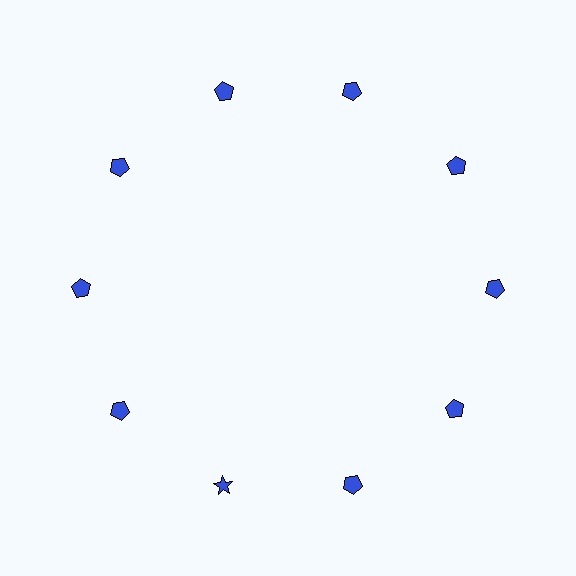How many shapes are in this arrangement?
There are 10 shapes arranged in a ring pattern.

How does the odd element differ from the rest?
It has a different shape: star instead of pentagon.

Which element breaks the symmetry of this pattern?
The blue star at roughly the 7 o'clock position breaks the symmetry. All other shapes are blue pentagons.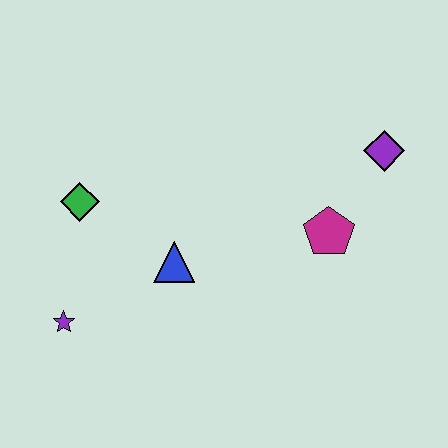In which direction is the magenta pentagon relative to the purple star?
The magenta pentagon is to the right of the purple star.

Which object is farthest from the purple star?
The purple diamond is farthest from the purple star.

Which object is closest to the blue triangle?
The green diamond is closest to the blue triangle.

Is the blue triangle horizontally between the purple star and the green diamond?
No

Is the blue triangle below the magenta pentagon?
Yes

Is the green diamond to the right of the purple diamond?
No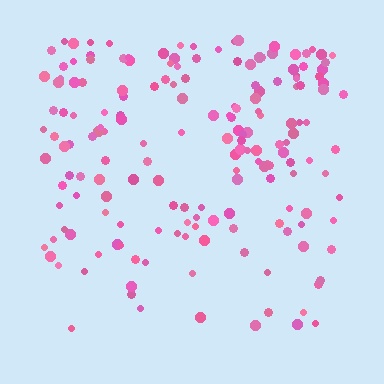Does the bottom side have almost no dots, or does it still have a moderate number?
Still a moderate number, just noticeably fewer than the top.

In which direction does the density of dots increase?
From bottom to top, with the top side densest.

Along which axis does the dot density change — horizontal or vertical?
Vertical.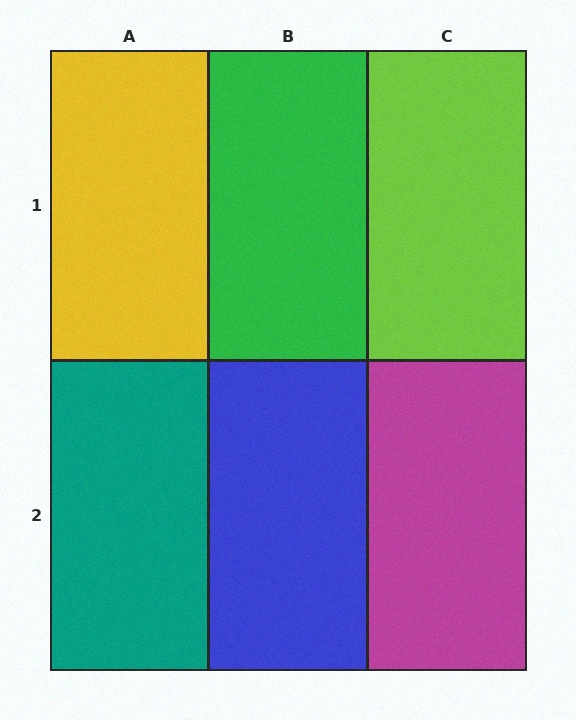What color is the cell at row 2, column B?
Blue.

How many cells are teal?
1 cell is teal.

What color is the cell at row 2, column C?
Magenta.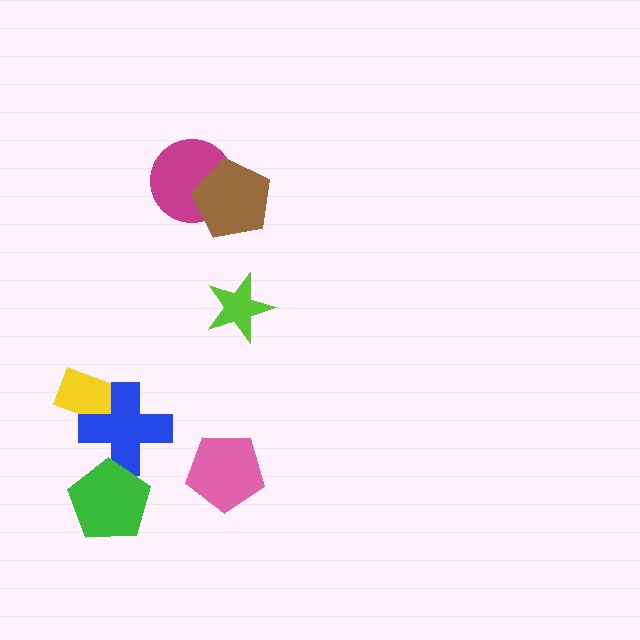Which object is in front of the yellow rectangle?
The blue cross is in front of the yellow rectangle.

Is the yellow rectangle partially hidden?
Yes, it is partially covered by another shape.